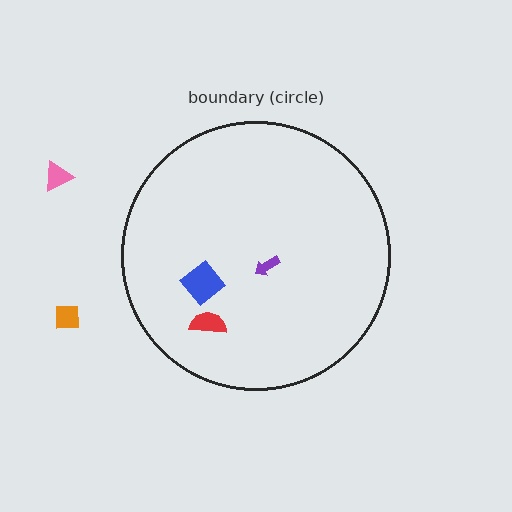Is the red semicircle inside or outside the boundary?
Inside.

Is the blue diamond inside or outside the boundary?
Inside.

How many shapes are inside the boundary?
3 inside, 2 outside.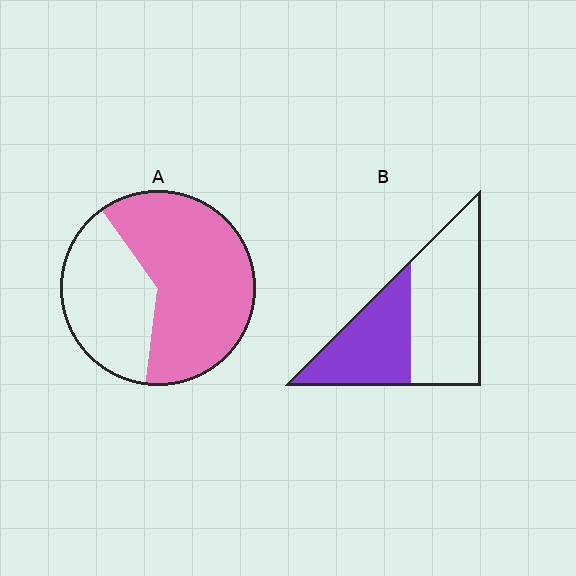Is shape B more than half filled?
No.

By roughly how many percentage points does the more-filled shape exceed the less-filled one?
By roughly 20 percentage points (A over B).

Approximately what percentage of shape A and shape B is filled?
A is approximately 60% and B is approximately 40%.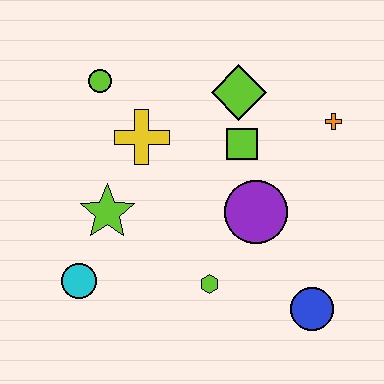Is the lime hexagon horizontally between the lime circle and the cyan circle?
No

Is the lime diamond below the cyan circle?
No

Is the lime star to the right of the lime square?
No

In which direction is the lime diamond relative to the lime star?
The lime diamond is to the right of the lime star.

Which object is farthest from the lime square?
The cyan circle is farthest from the lime square.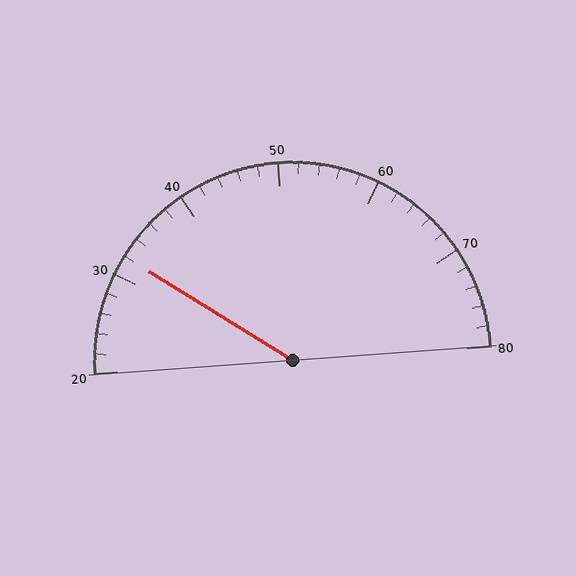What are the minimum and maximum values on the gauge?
The gauge ranges from 20 to 80.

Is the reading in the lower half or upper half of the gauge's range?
The reading is in the lower half of the range (20 to 80).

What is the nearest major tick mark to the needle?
The nearest major tick mark is 30.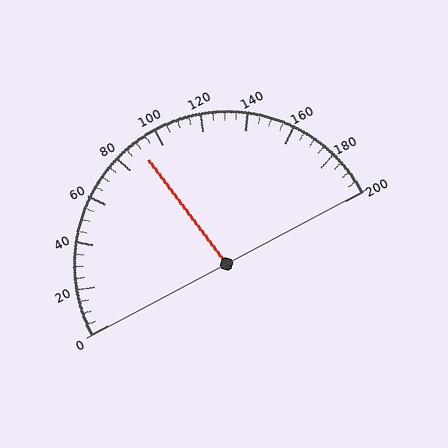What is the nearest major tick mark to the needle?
The nearest major tick mark is 80.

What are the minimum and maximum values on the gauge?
The gauge ranges from 0 to 200.